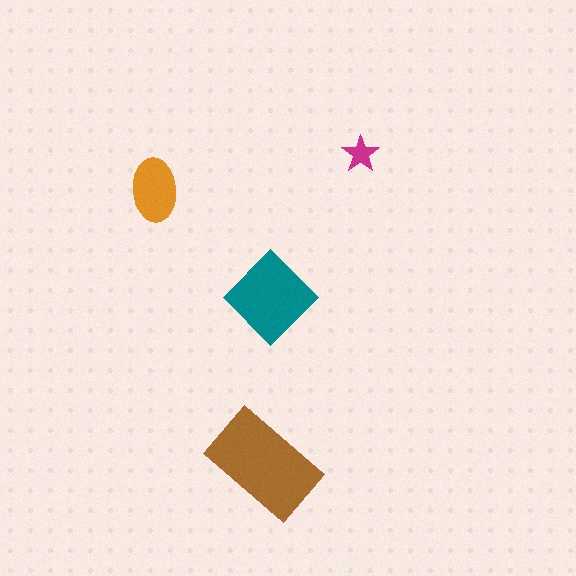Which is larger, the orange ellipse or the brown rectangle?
The brown rectangle.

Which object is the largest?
The brown rectangle.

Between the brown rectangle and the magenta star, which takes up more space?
The brown rectangle.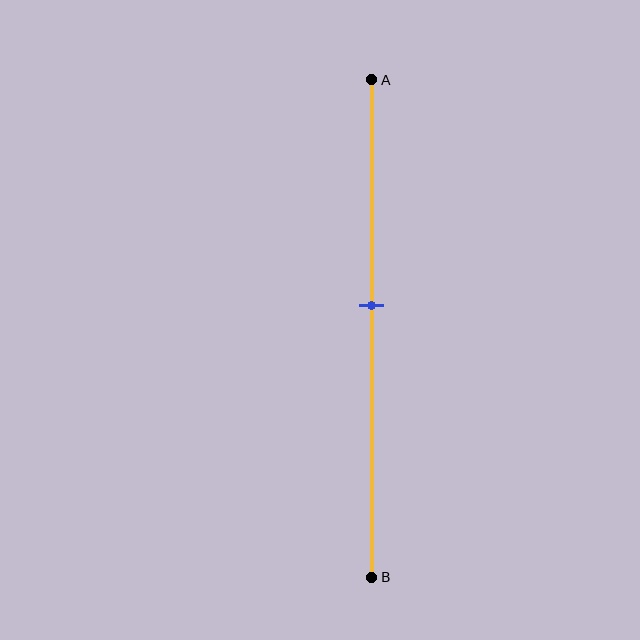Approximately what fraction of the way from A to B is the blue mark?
The blue mark is approximately 45% of the way from A to B.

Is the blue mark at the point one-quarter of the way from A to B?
No, the mark is at about 45% from A, not at the 25% one-quarter point.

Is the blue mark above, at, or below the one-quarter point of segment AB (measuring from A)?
The blue mark is below the one-quarter point of segment AB.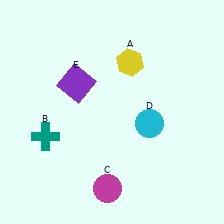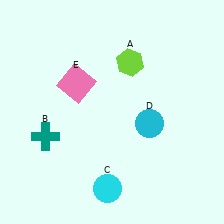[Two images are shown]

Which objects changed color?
A changed from yellow to lime. C changed from magenta to cyan. E changed from purple to pink.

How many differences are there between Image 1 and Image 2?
There are 3 differences between the two images.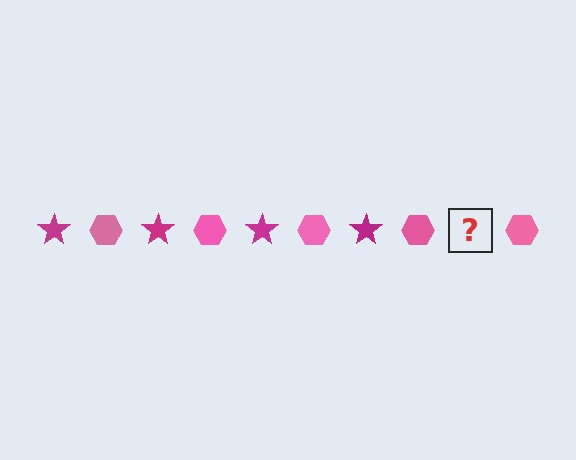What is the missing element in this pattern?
The missing element is a magenta star.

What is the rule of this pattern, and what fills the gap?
The rule is that the pattern alternates between magenta star and pink hexagon. The gap should be filled with a magenta star.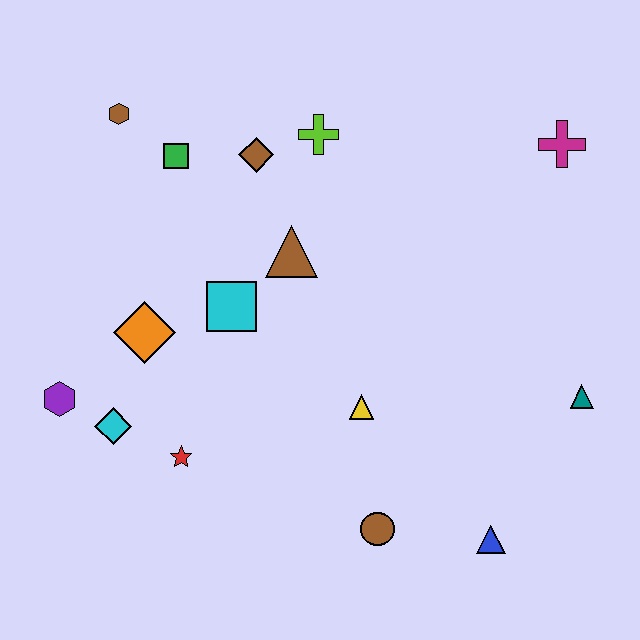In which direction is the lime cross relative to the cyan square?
The lime cross is above the cyan square.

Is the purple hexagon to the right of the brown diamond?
No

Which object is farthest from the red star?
The magenta cross is farthest from the red star.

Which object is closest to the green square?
The brown hexagon is closest to the green square.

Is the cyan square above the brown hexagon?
No